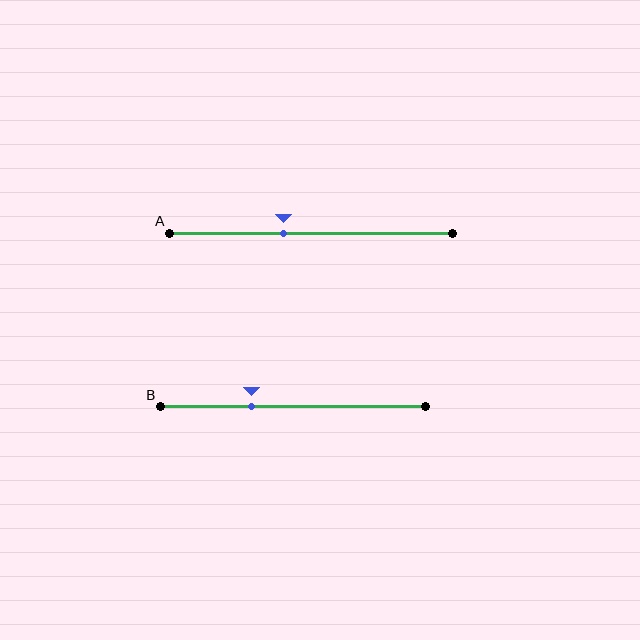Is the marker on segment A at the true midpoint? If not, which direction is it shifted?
No, the marker on segment A is shifted to the left by about 10% of the segment length.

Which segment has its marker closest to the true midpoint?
Segment A has its marker closest to the true midpoint.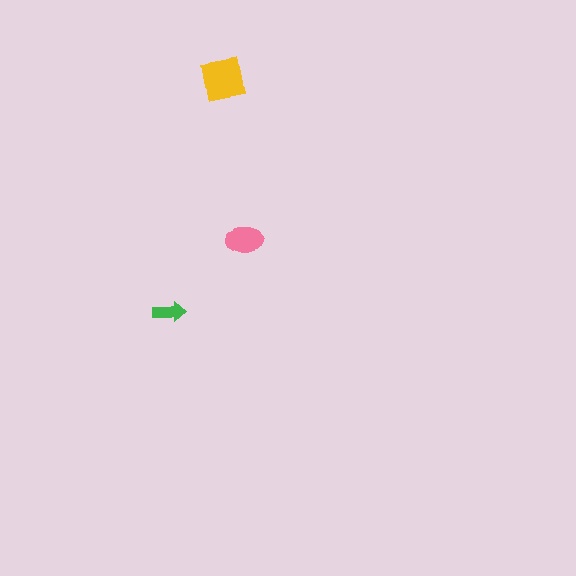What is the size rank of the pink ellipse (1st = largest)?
2nd.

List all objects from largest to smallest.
The yellow square, the pink ellipse, the green arrow.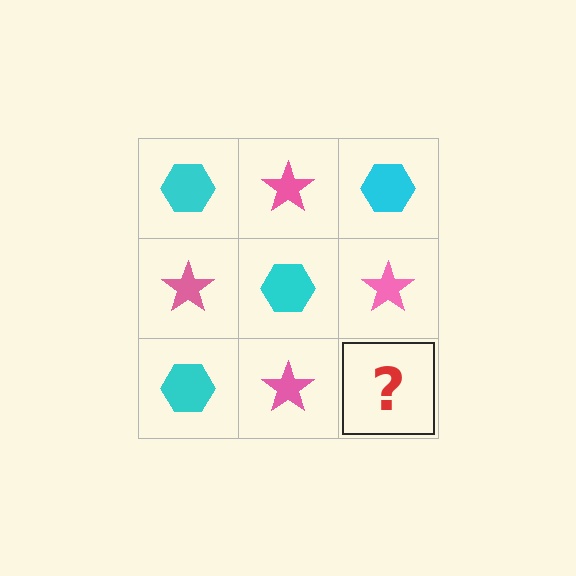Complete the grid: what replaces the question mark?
The question mark should be replaced with a cyan hexagon.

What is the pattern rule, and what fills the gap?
The rule is that it alternates cyan hexagon and pink star in a checkerboard pattern. The gap should be filled with a cyan hexagon.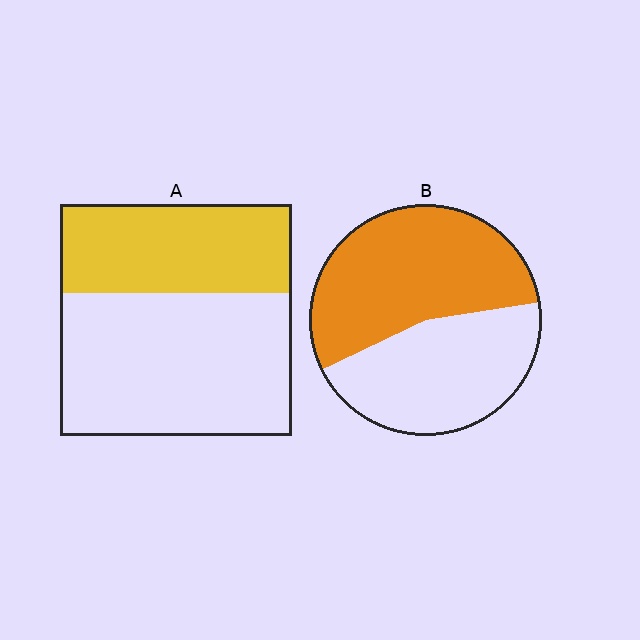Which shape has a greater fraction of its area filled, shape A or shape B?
Shape B.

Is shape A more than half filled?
No.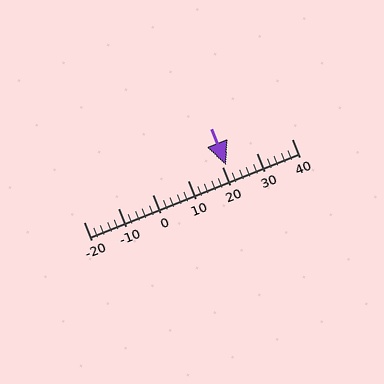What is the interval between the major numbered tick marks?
The major tick marks are spaced 10 units apart.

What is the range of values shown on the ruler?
The ruler shows values from -20 to 40.